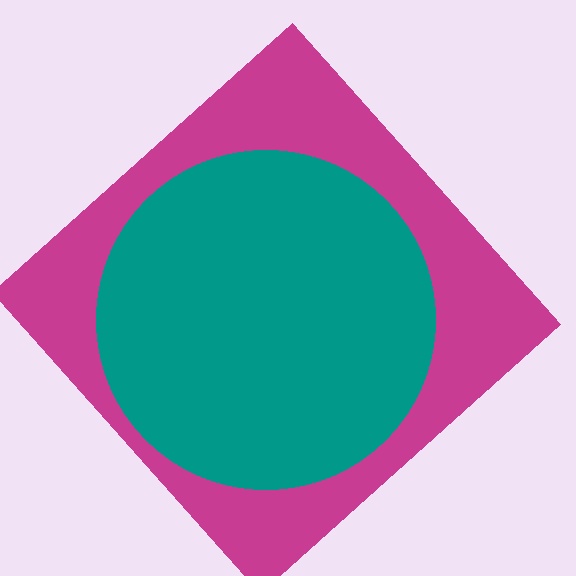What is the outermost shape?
The magenta diamond.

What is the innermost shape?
The teal circle.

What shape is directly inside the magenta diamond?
The teal circle.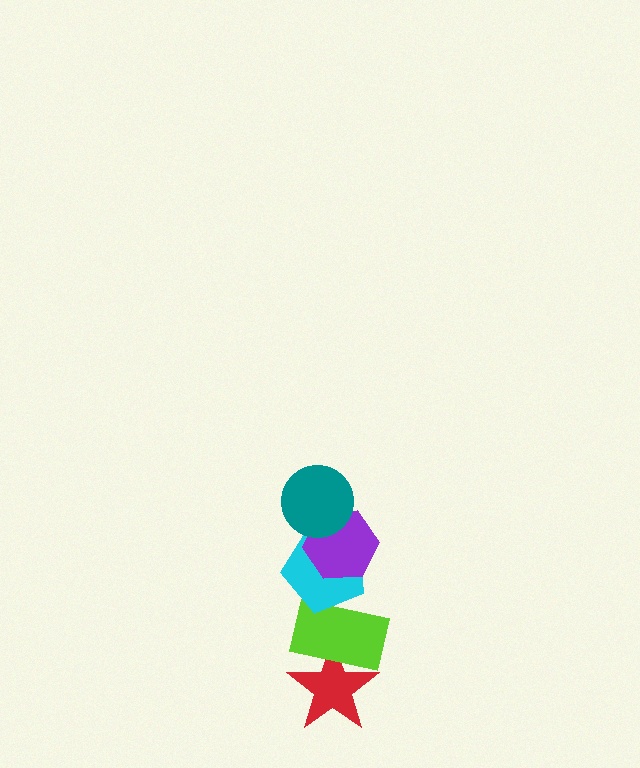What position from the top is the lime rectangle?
The lime rectangle is 4th from the top.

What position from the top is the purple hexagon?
The purple hexagon is 2nd from the top.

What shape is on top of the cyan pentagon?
The purple hexagon is on top of the cyan pentagon.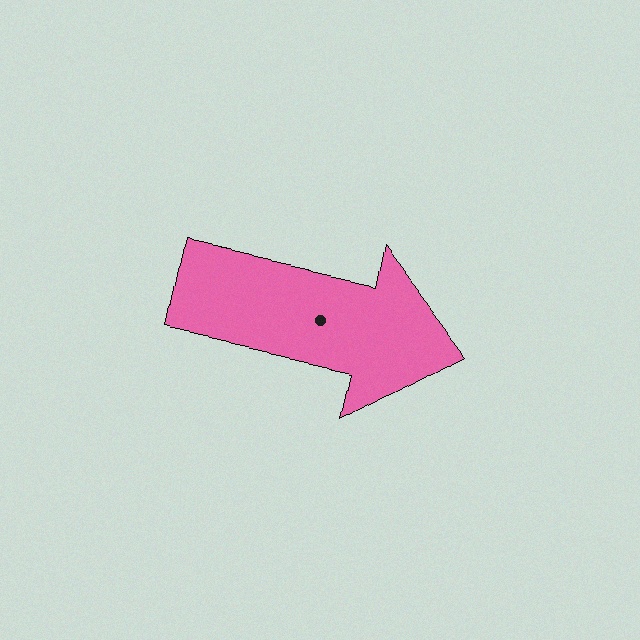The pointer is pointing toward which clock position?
Roughly 3 o'clock.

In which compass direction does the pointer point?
East.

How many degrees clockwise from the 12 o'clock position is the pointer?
Approximately 102 degrees.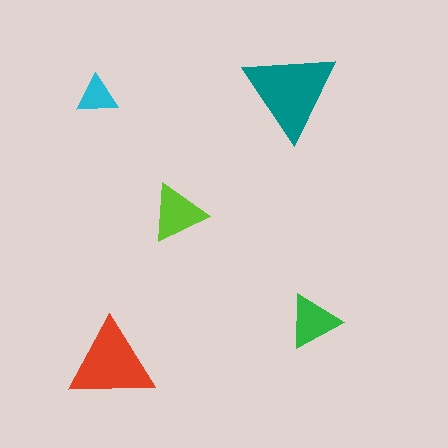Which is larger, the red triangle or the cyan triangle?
The red one.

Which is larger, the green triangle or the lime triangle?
The lime one.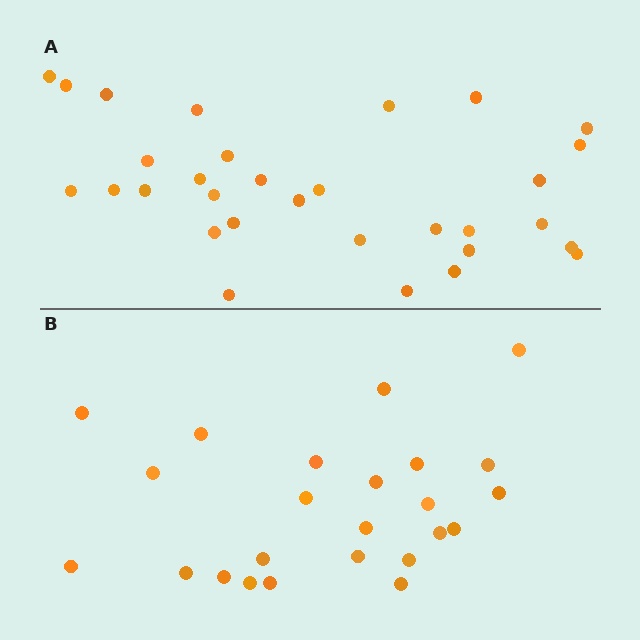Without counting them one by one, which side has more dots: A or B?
Region A (the top region) has more dots.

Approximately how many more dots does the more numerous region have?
Region A has roughly 8 or so more dots than region B.